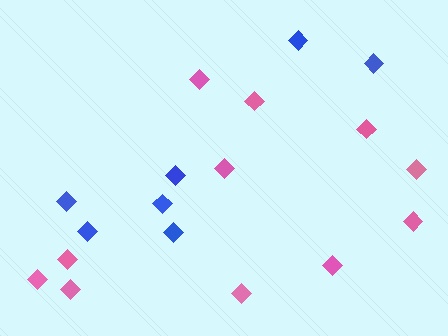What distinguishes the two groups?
There are 2 groups: one group of pink diamonds (11) and one group of blue diamonds (7).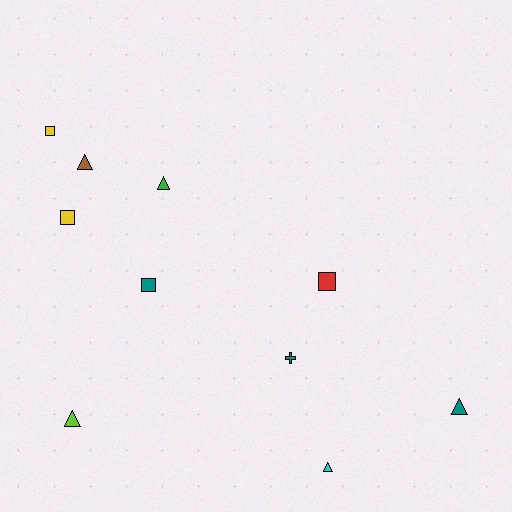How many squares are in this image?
There are 4 squares.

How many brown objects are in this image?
There is 1 brown object.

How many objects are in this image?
There are 10 objects.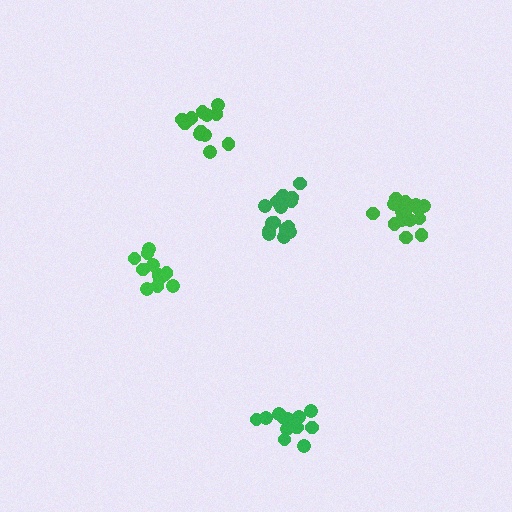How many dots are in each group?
Group 1: 17 dots, Group 2: 15 dots, Group 3: 12 dots, Group 4: 12 dots, Group 5: 12 dots (68 total).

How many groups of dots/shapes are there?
There are 5 groups.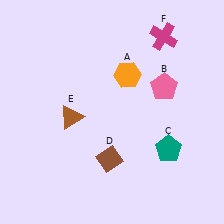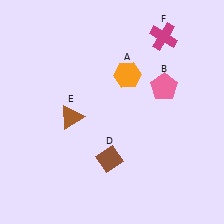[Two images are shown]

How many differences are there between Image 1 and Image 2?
There is 1 difference between the two images.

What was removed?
The teal pentagon (C) was removed in Image 2.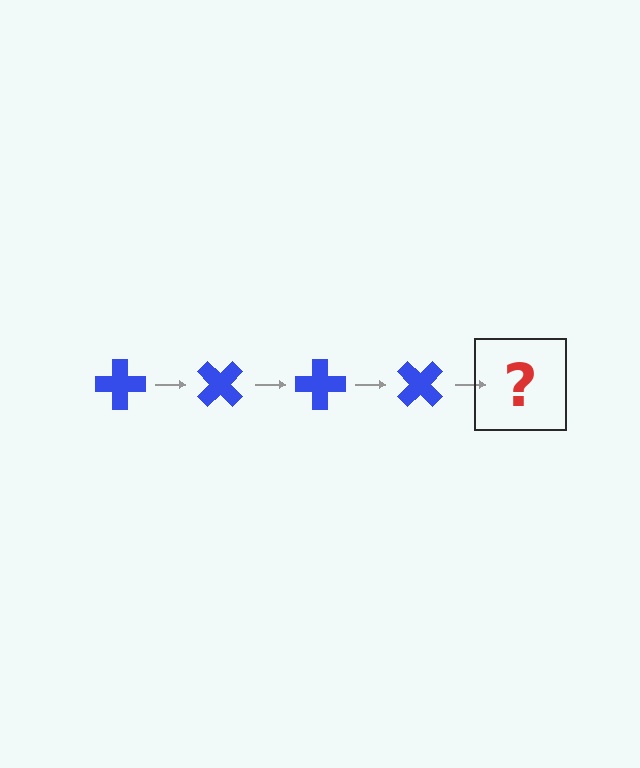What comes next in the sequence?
The next element should be a blue cross rotated 180 degrees.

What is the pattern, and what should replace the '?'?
The pattern is that the cross rotates 45 degrees each step. The '?' should be a blue cross rotated 180 degrees.